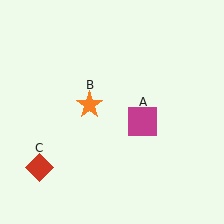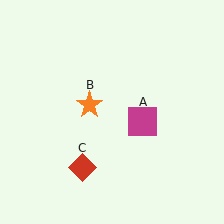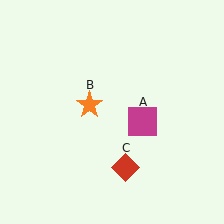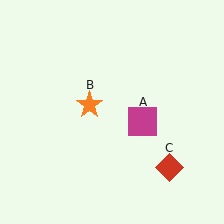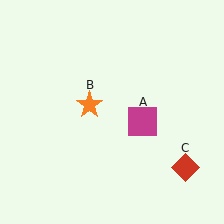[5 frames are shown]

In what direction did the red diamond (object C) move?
The red diamond (object C) moved right.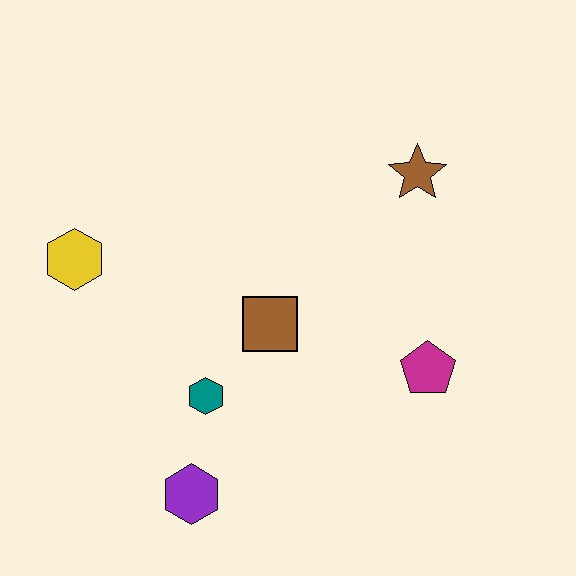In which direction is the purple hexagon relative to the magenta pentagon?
The purple hexagon is to the left of the magenta pentagon.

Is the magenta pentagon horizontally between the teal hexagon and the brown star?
No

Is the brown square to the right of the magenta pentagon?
No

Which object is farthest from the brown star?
The purple hexagon is farthest from the brown star.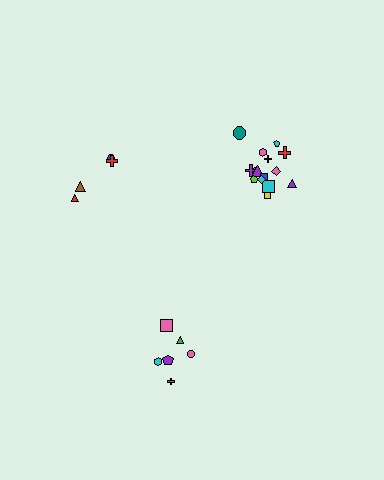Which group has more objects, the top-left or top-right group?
The top-right group.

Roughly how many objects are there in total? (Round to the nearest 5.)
Roughly 25 objects in total.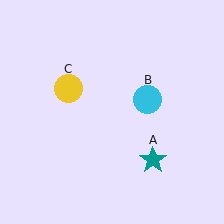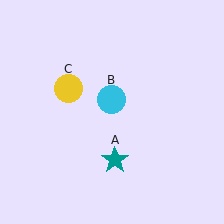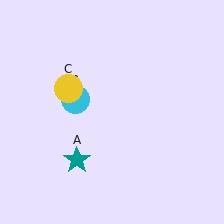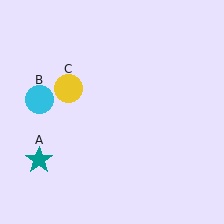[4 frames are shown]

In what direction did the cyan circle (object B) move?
The cyan circle (object B) moved left.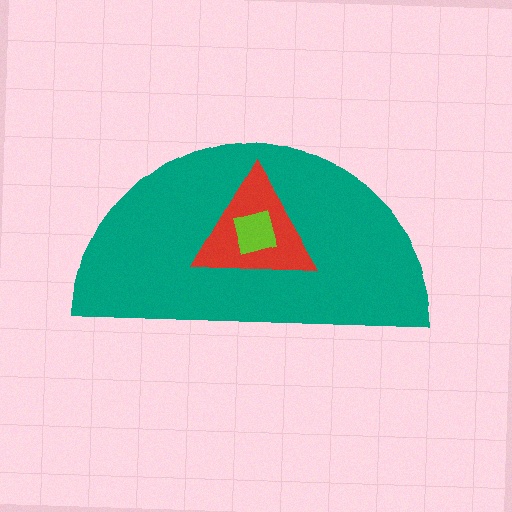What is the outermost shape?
The teal semicircle.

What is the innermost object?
The lime square.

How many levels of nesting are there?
3.